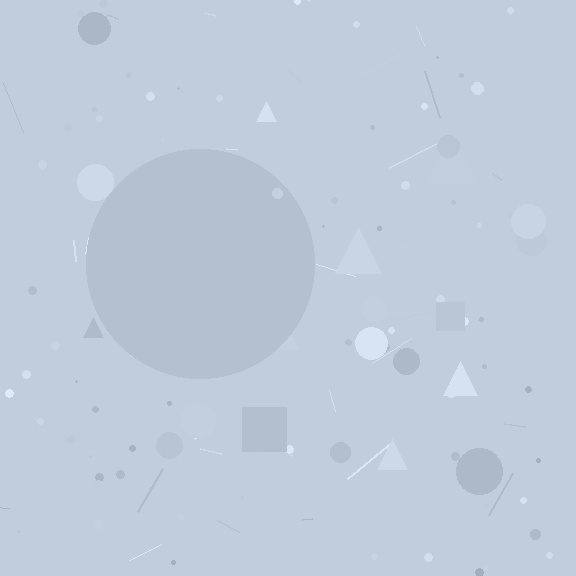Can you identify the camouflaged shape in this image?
The camouflaged shape is a circle.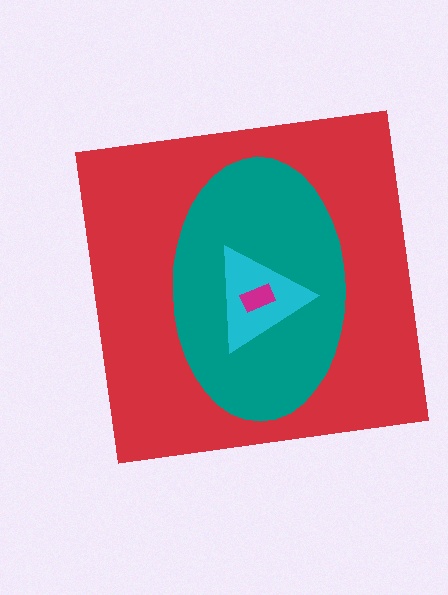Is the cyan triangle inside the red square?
Yes.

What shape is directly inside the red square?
The teal ellipse.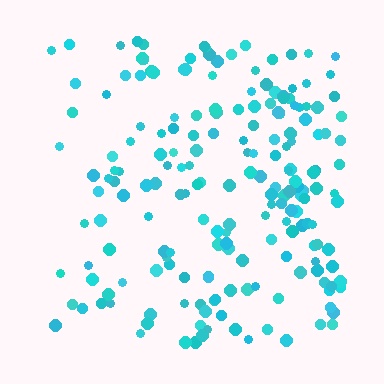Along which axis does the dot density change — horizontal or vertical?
Horizontal.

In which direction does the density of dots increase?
From left to right, with the right side densest.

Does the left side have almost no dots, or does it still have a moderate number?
Still a moderate number, just noticeably fewer than the right.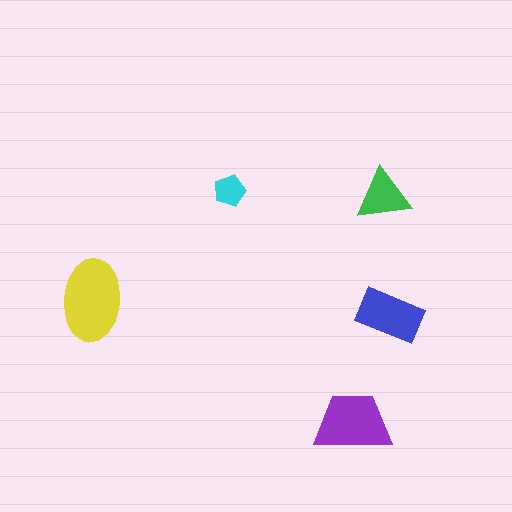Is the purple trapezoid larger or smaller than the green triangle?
Larger.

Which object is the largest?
The yellow ellipse.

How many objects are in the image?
There are 5 objects in the image.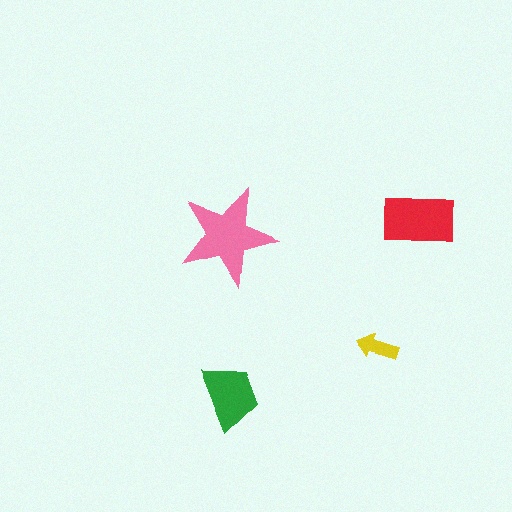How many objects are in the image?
There are 4 objects in the image.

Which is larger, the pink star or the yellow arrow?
The pink star.